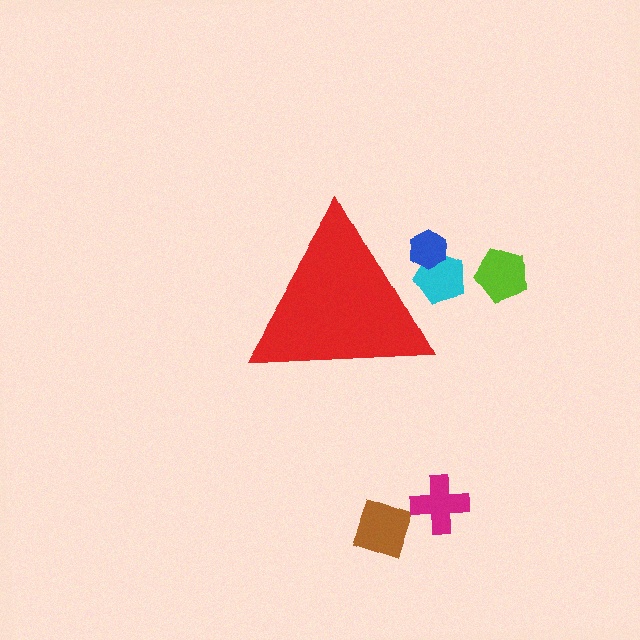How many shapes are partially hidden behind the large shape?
2 shapes are partially hidden.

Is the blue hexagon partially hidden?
Yes, the blue hexagon is partially hidden behind the red triangle.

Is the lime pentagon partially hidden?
No, the lime pentagon is fully visible.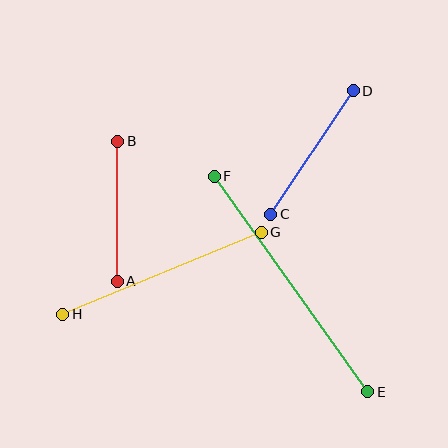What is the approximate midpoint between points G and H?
The midpoint is at approximately (162, 273) pixels.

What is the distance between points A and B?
The distance is approximately 140 pixels.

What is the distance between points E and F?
The distance is approximately 264 pixels.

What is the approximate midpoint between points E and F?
The midpoint is at approximately (291, 284) pixels.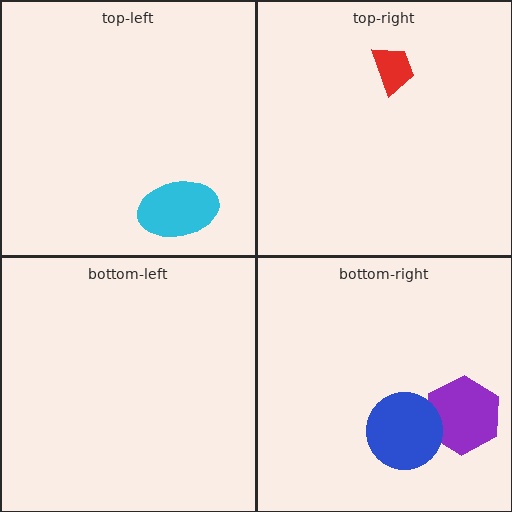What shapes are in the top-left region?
The cyan ellipse.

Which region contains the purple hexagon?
The bottom-right region.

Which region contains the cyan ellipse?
The top-left region.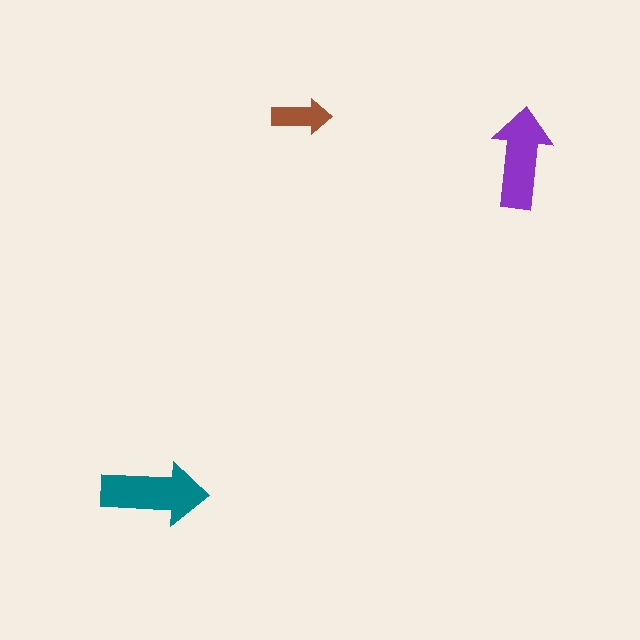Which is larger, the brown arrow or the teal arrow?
The teal one.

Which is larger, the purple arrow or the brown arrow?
The purple one.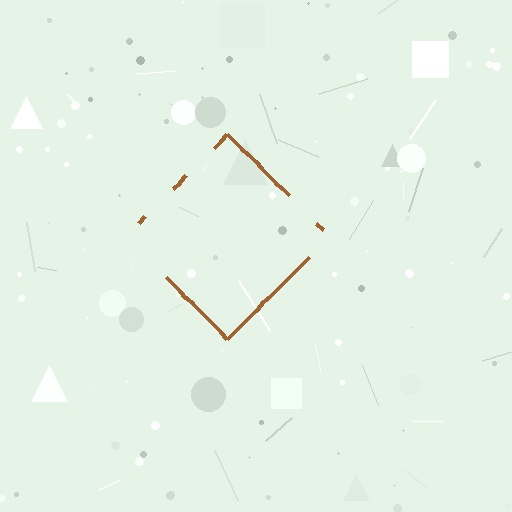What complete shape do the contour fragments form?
The contour fragments form a diamond.